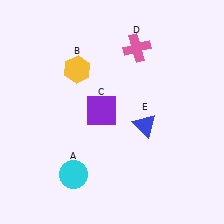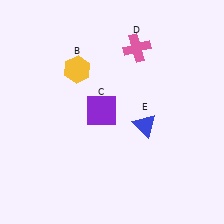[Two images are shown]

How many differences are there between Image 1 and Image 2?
There is 1 difference between the two images.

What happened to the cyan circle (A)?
The cyan circle (A) was removed in Image 2. It was in the bottom-left area of Image 1.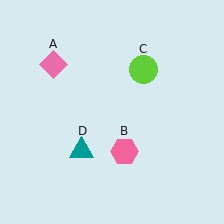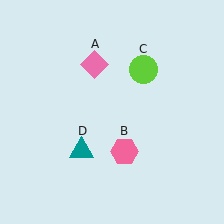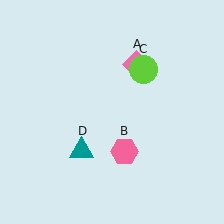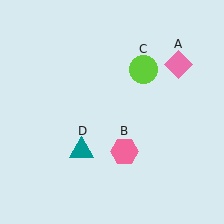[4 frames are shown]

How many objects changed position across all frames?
1 object changed position: pink diamond (object A).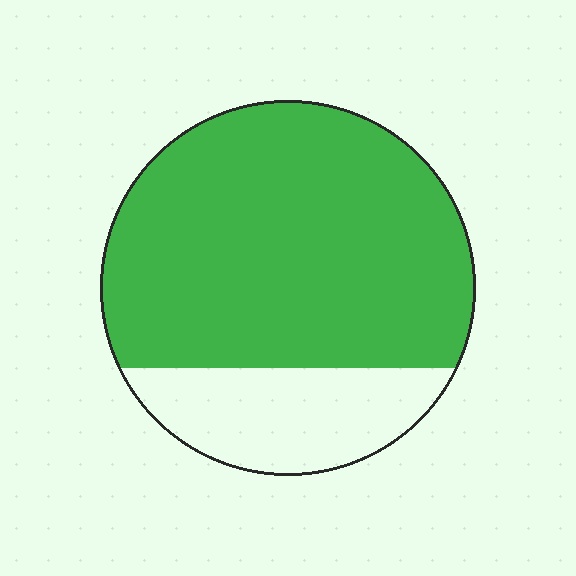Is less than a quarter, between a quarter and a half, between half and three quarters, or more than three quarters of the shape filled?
More than three quarters.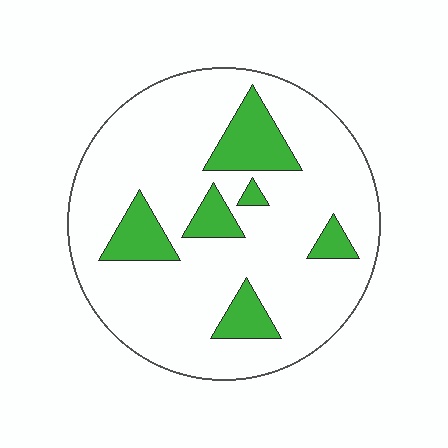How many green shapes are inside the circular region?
6.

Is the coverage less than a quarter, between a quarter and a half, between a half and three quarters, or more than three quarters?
Less than a quarter.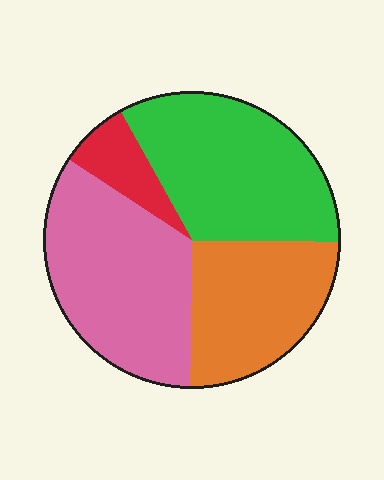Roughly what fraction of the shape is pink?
Pink takes up between a quarter and a half of the shape.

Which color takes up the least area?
Red, at roughly 10%.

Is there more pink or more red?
Pink.